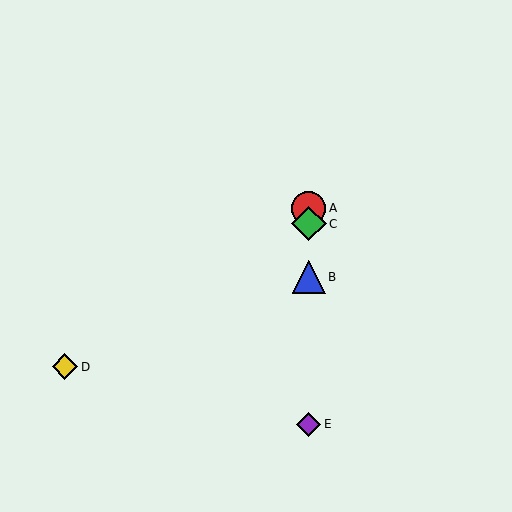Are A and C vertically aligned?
Yes, both are at x≈309.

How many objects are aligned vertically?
4 objects (A, B, C, E) are aligned vertically.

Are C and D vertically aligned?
No, C is at x≈309 and D is at x≈65.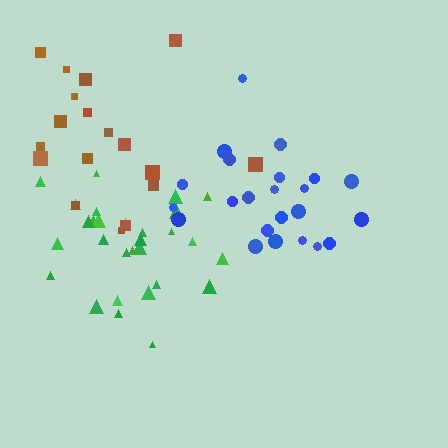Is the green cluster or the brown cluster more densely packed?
Green.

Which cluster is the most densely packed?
Green.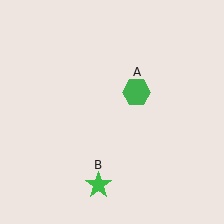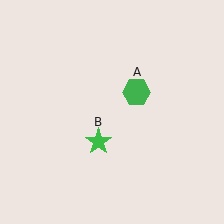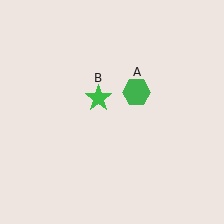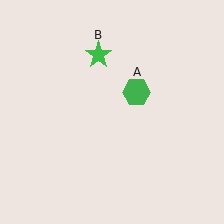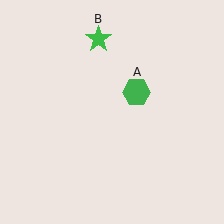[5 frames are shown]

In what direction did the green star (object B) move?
The green star (object B) moved up.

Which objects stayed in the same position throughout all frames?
Green hexagon (object A) remained stationary.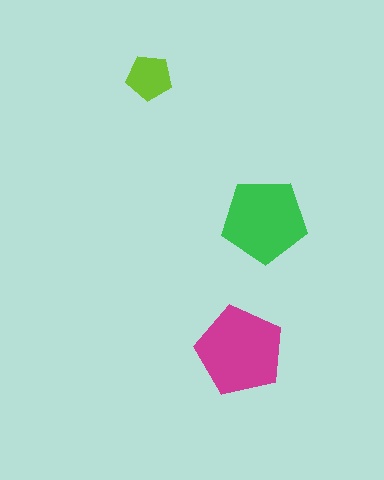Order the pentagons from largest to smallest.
the magenta one, the green one, the lime one.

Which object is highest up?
The lime pentagon is topmost.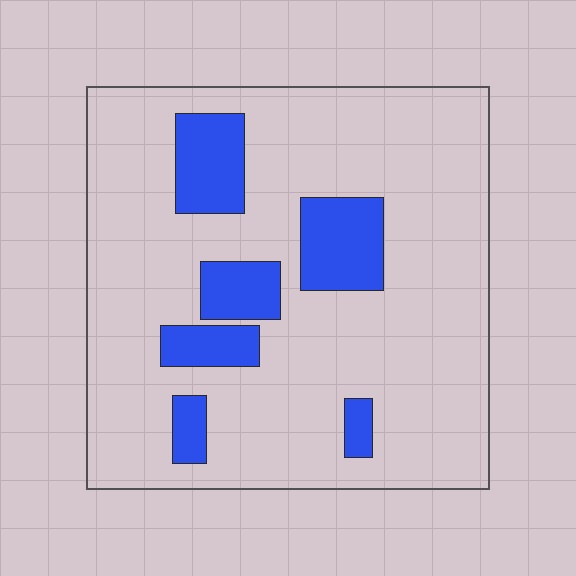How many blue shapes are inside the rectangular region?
6.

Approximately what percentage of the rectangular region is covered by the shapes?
Approximately 15%.